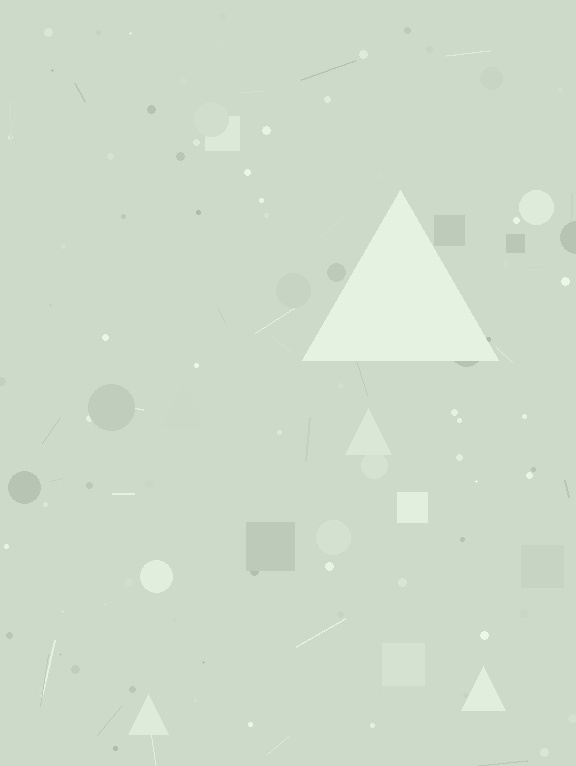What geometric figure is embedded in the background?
A triangle is embedded in the background.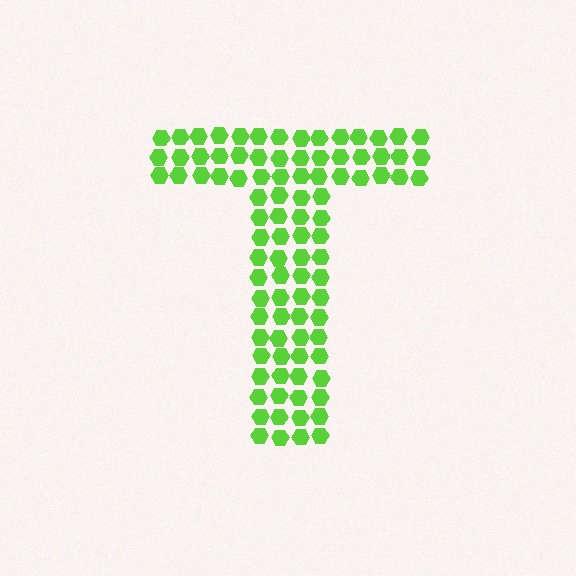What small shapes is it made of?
It is made of small hexagons.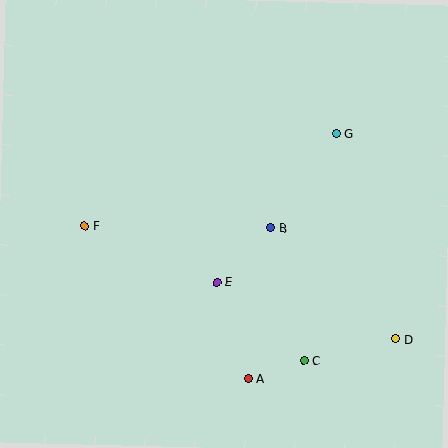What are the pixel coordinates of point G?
Point G is at (337, 134).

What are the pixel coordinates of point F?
Point F is at (85, 226).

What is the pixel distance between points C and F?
The distance between C and F is 257 pixels.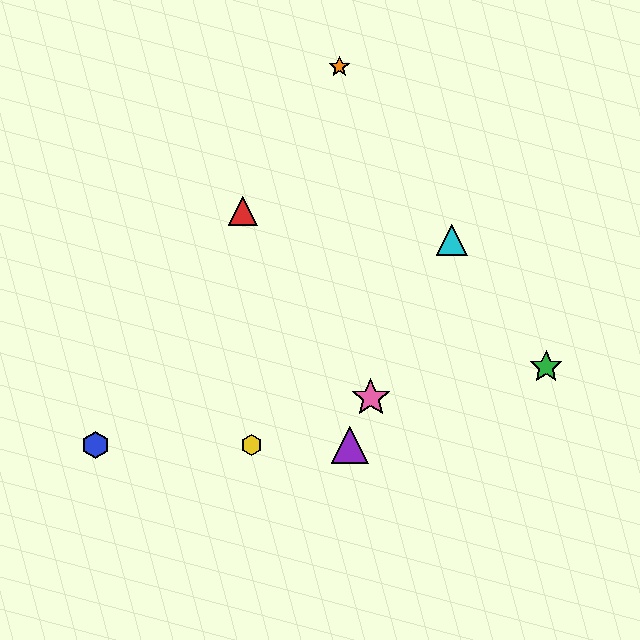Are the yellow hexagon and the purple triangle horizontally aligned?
Yes, both are at y≈445.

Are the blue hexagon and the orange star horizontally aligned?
No, the blue hexagon is at y≈445 and the orange star is at y≈67.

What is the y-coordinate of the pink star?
The pink star is at y≈398.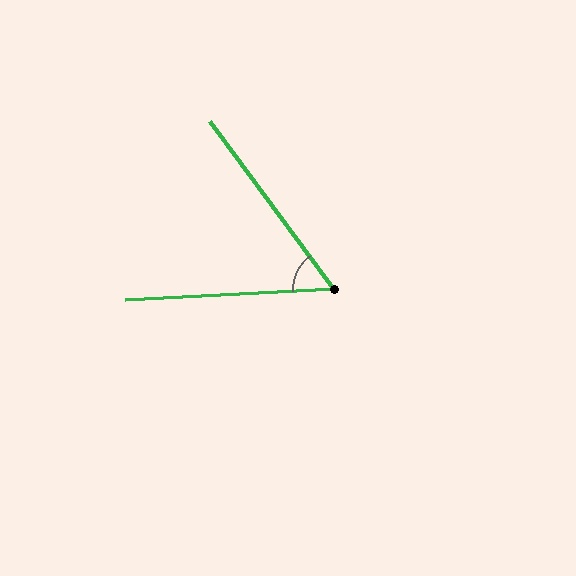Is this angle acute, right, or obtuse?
It is acute.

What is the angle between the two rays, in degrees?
Approximately 56 degrees.